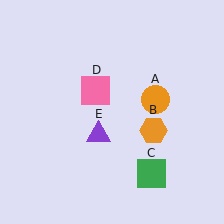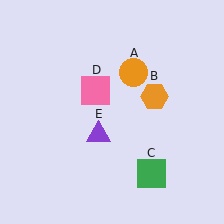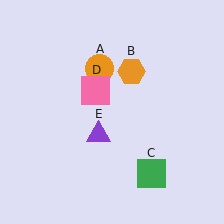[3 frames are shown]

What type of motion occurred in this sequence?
The orange circle (object A), orange hexagon (object B) rotated counterclockwise around the center of the scene.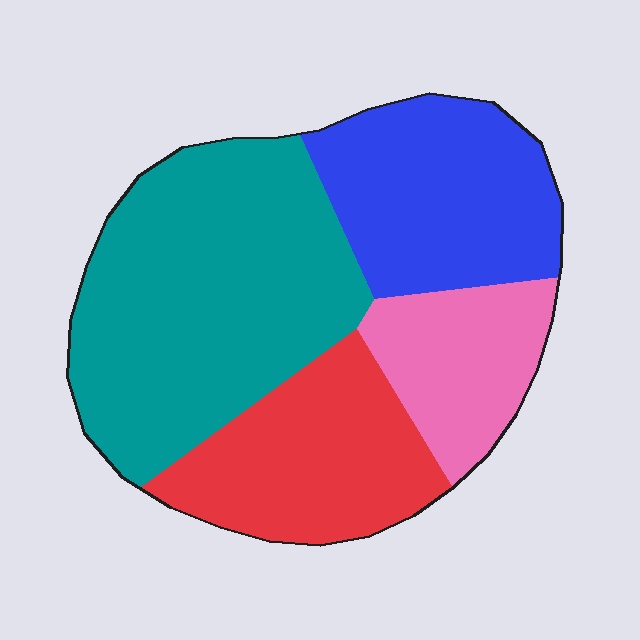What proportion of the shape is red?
Red takes up about one fifth (1/5) of the shape.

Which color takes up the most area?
Teal, at roughly 40%.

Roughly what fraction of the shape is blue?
Blue takes up about one quarter (1/4) of the shape.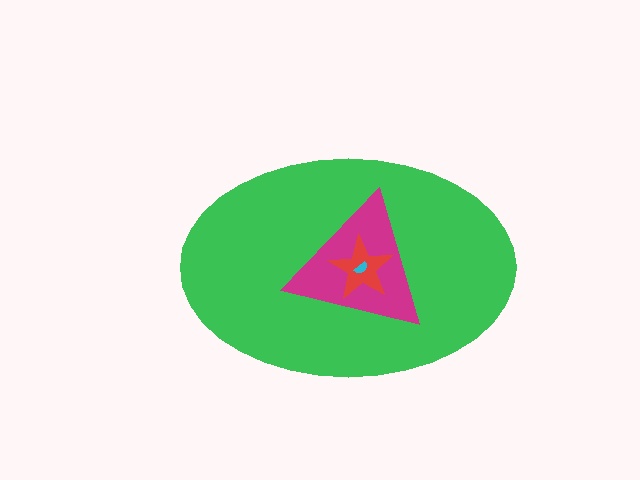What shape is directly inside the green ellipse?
The magenta triangle.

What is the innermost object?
The cyan semicircle.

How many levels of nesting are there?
4.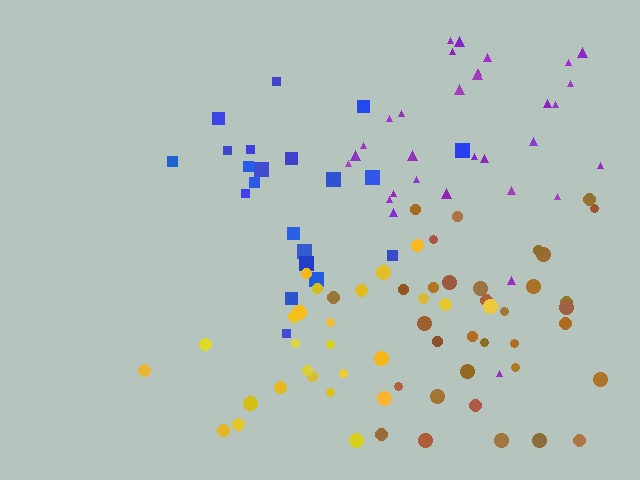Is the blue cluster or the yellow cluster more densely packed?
Yellow.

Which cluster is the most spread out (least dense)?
Blue.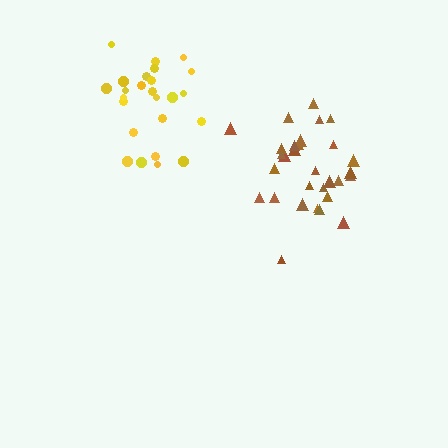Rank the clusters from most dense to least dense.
brown, yellow.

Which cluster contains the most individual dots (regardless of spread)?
Brown (30).